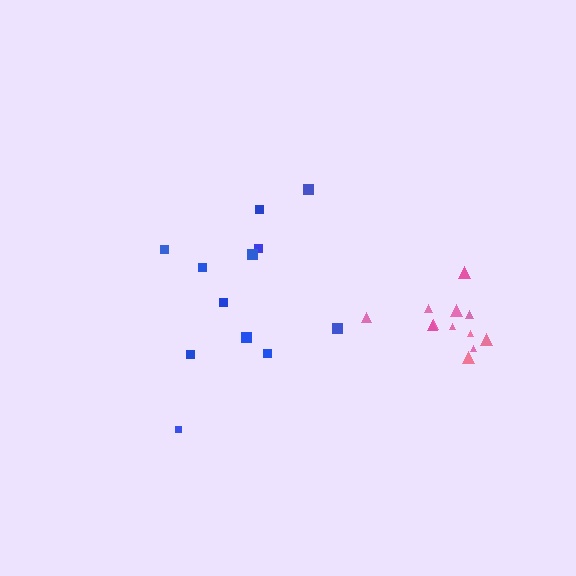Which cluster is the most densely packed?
Pink.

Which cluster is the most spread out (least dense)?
Blue.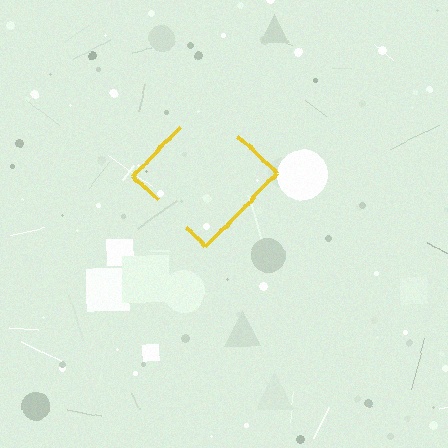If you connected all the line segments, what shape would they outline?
They would outline a diamond.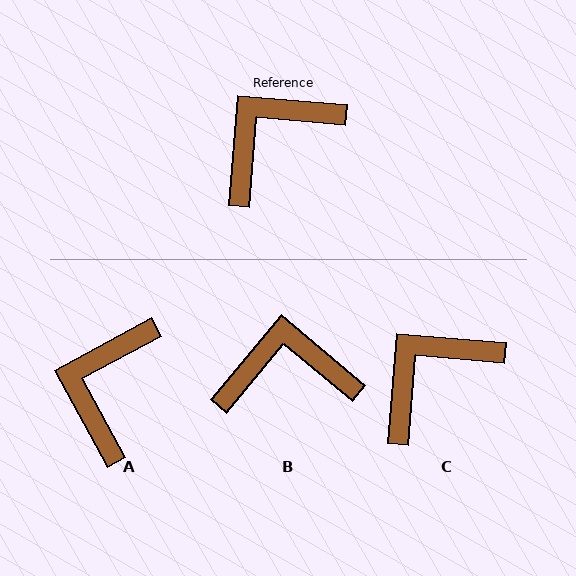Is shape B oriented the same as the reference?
No, it is off by about 35 degrees.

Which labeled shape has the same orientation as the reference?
C.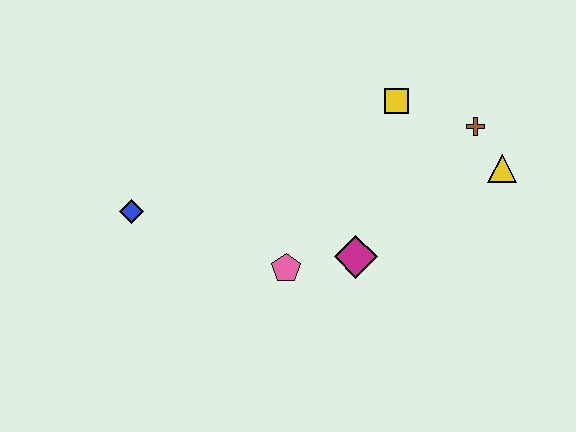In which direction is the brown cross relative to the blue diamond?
The brown cross is to the right of the blue diamond.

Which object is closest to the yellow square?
The brown cross is closest to the yellow square.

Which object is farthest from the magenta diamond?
The blue diamond is farthest from the magenta diamond.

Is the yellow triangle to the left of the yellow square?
No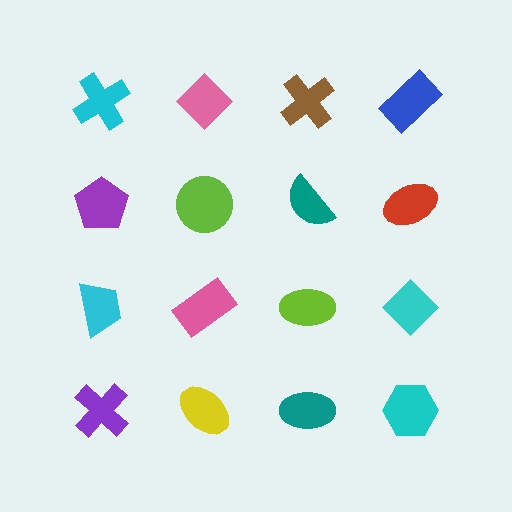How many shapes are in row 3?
4 shapes.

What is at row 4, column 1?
A purple cross.